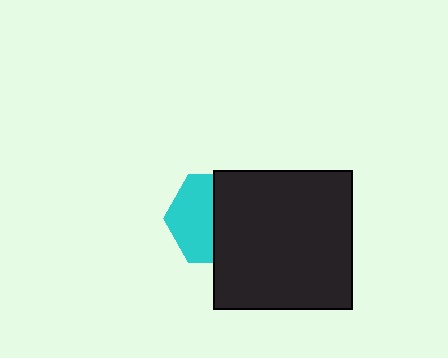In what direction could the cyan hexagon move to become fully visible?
The cyan hexagon could move left. That would shift it out from behind the black square entirely.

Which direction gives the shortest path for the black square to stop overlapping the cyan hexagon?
Moving right gives the shortest separation.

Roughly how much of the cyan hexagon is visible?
About half of it is visible (roughly 49%).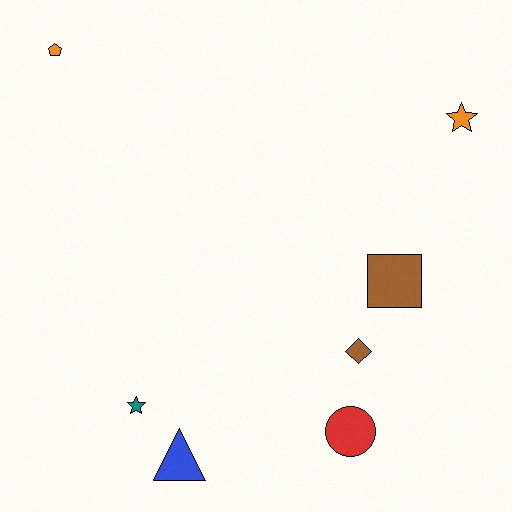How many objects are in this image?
There are 7 objects.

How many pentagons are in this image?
There is 1 pentagon.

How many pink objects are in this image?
There are no pink objects.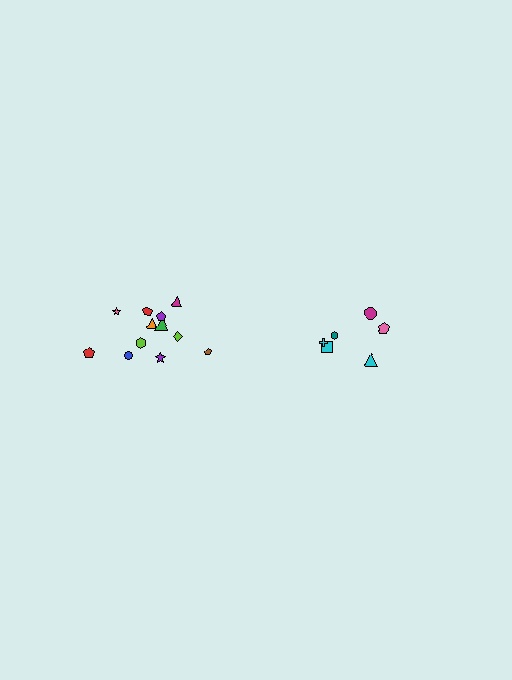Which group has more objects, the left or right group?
The left group.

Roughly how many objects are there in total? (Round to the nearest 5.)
Roughly 20 objects in total.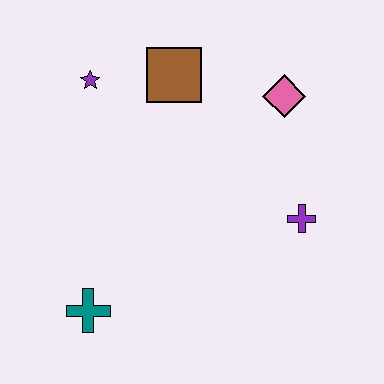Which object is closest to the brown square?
The purple star is closest to the brown square.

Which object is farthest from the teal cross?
The pink diamond is farthest from the teal cross.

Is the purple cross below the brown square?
Yes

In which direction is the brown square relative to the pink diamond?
The brown square is to the left of the pink diamond.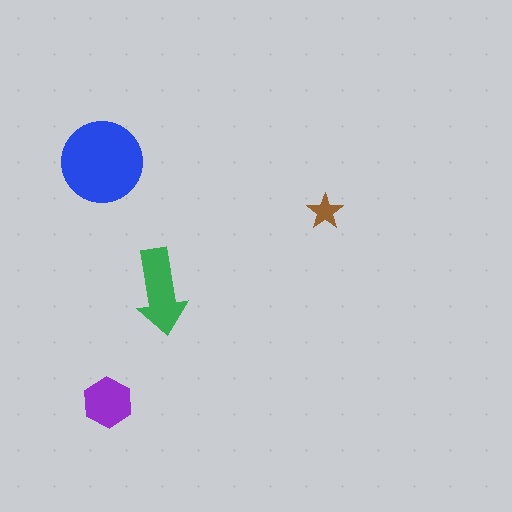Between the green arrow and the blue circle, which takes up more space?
The blue circle.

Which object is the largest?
The blue circle.